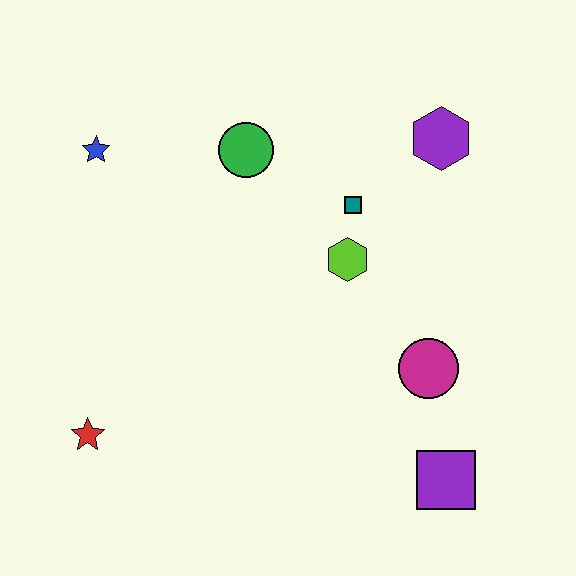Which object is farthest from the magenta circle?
The blue star is farthest from the magenta circle.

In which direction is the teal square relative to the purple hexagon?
The teal square is to the left of the purple hexagon.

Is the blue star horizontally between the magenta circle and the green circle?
No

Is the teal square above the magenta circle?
Yes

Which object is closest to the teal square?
The lime hexagon is closest to the teal square.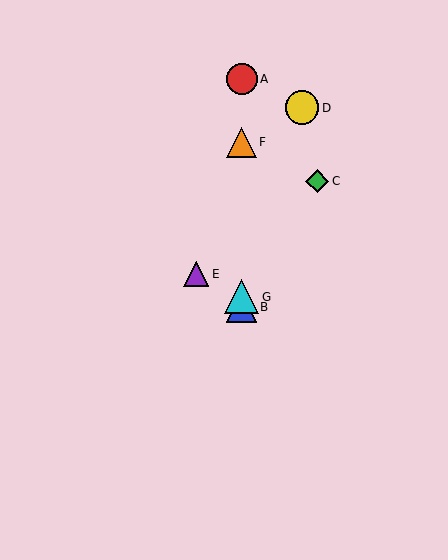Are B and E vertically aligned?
No, B is at x≈242 and E is at x≈196.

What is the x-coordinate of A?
Object A is at x≈242.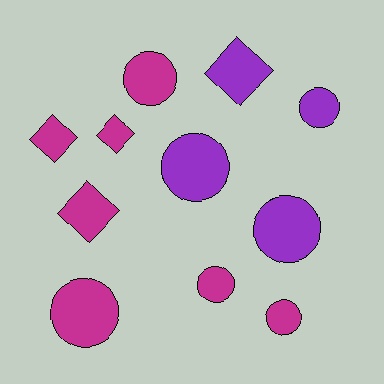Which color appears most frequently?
Magenta, with 7 objects.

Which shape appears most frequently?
Circle, with 7 objects.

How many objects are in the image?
There are 11 objects.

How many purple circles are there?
There are 3 purple circles.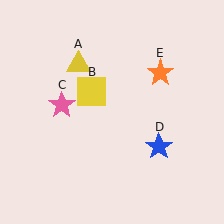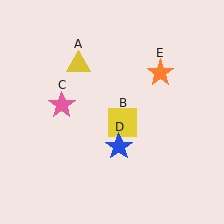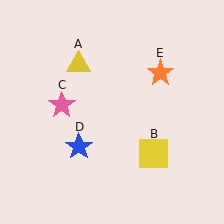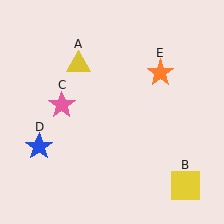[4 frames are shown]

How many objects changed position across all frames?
2 objects changed position: yellow square (object B), blue star (object D).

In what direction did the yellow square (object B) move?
The yellow square (object B) moved down and to the right.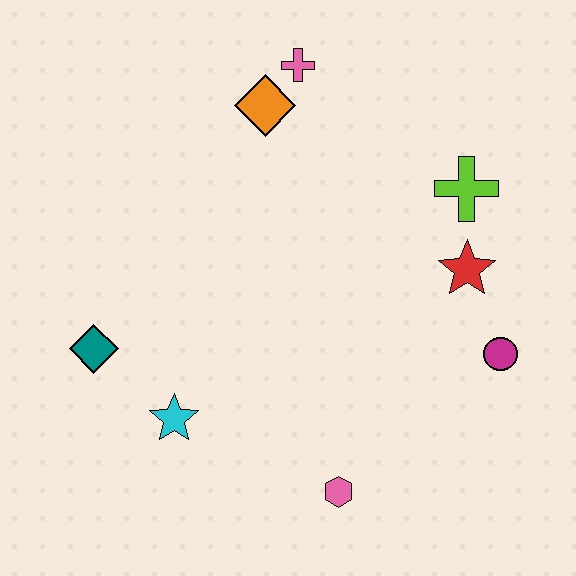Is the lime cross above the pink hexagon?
Yes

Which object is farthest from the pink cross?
The pink hexagon is farthest from the pink cross.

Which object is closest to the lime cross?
The red star is closest to the lime cross.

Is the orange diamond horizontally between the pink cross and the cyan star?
Yes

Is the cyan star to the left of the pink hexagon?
Yes